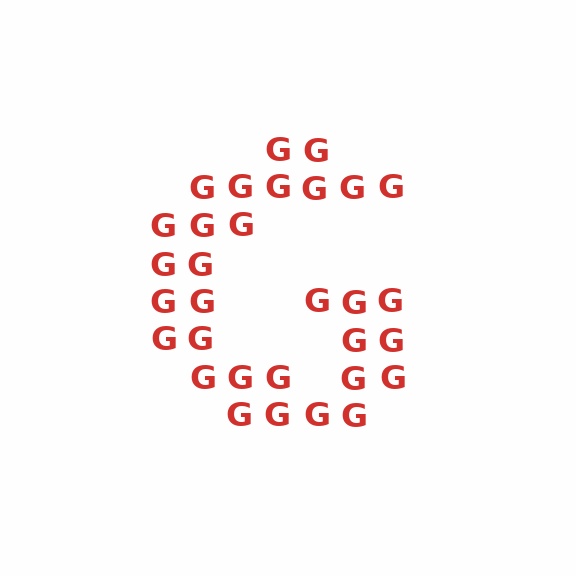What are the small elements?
The small elements are letter G's.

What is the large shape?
The large shape is the letter G.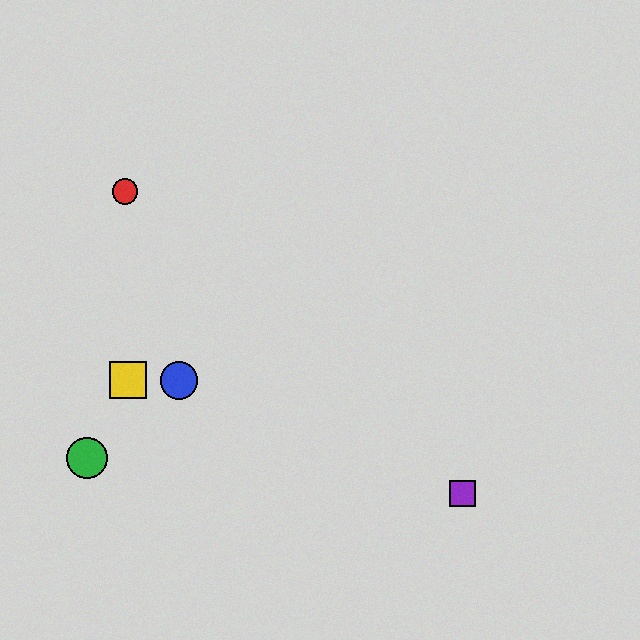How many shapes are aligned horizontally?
2 shapes (the blue circle, the yellow square) are aligned horizontally.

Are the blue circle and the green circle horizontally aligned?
No, the blue circle is at y≈380 and the green circle is at y≈458.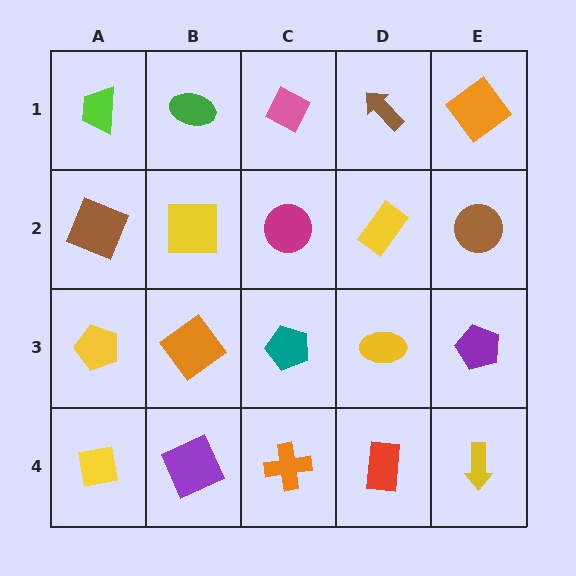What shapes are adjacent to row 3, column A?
A brown square (row 2, column A), a yellow square (row 4, column A), an orange diamond (row 3, column B).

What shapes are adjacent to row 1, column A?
A brown square (row 2, column A), a green ellipse (row 1, column B).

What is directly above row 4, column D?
A yellow ellipse.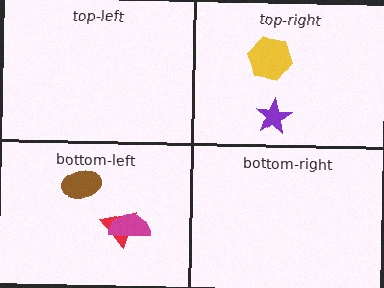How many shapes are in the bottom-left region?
3.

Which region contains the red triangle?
The bottom-left region.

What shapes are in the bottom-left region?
The brown ellipse, the red triangle, the magenta semicircle.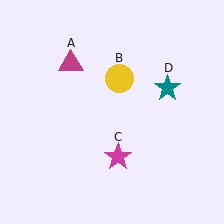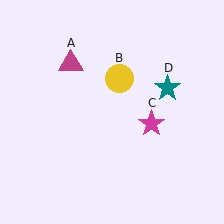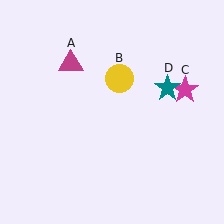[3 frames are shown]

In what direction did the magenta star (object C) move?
The magenta star (object C) moved up and to the right.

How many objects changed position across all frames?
1 object changed position: magenta star (object C).